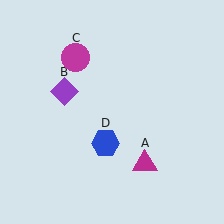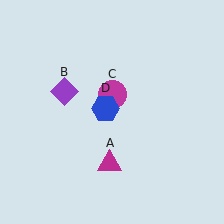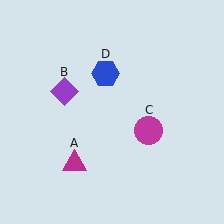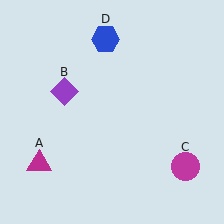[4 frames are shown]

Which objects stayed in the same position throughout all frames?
Purple diamond (object B) remained stationary.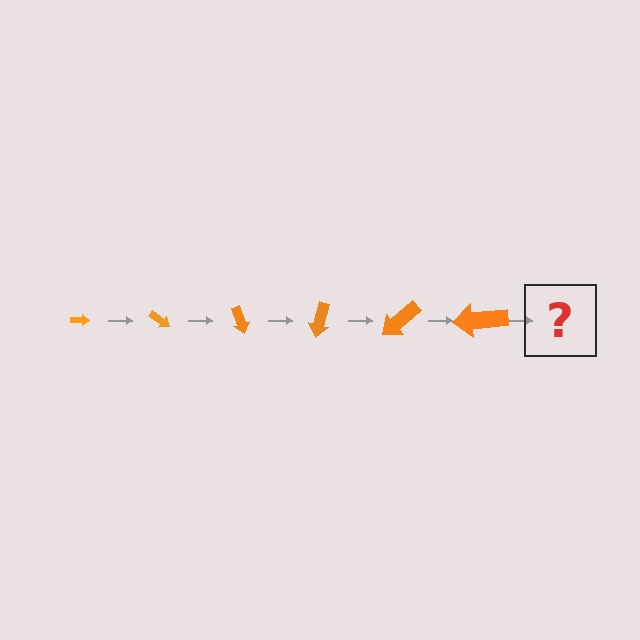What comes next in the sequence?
The next element should be an arrow, larger than the previous one and rotated 210 degrees from the start.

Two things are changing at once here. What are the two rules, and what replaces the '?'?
The two rules are that the arrow grows larger each step and it rotates 35 degrees each step. The '?' should be an arrow, larger than the previous one and rotated 210 degrees from the start.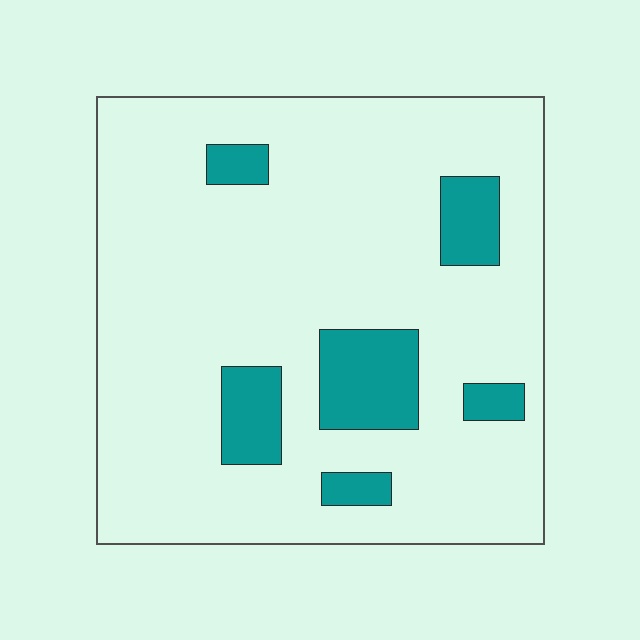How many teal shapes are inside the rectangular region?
6.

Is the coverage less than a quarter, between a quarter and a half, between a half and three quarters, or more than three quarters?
Less than a quarter.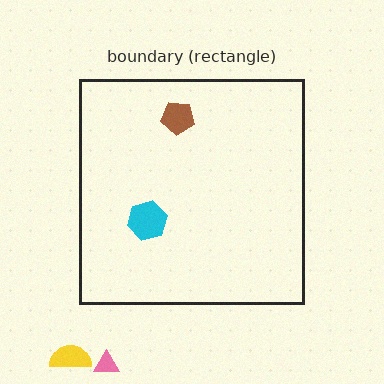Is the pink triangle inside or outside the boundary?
Outside.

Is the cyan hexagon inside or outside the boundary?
Inside.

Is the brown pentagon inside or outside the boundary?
Inside.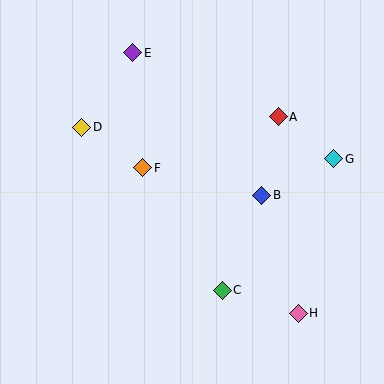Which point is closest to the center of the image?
Point F at (143, 168) is closest to the center.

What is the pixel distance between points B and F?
The distance between B and F is 122 pixels.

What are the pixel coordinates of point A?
Point A is at (278, 117).